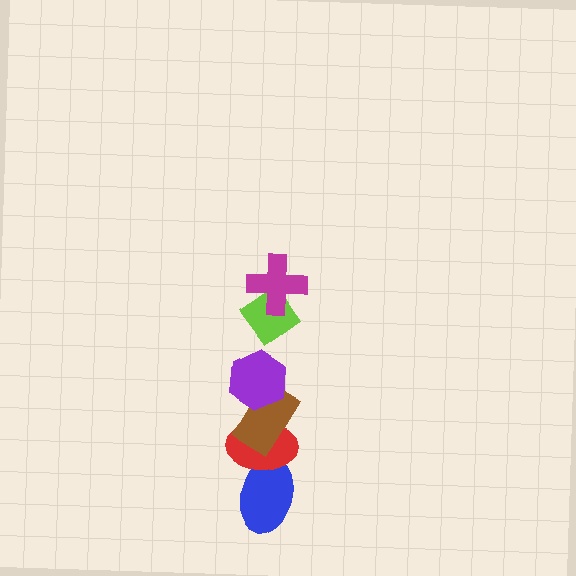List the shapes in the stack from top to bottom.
From top to bottom: the magenta cross, the lime diamond, the purple hexagon, the brown rectangle, the red ellipse, the blue ellipse.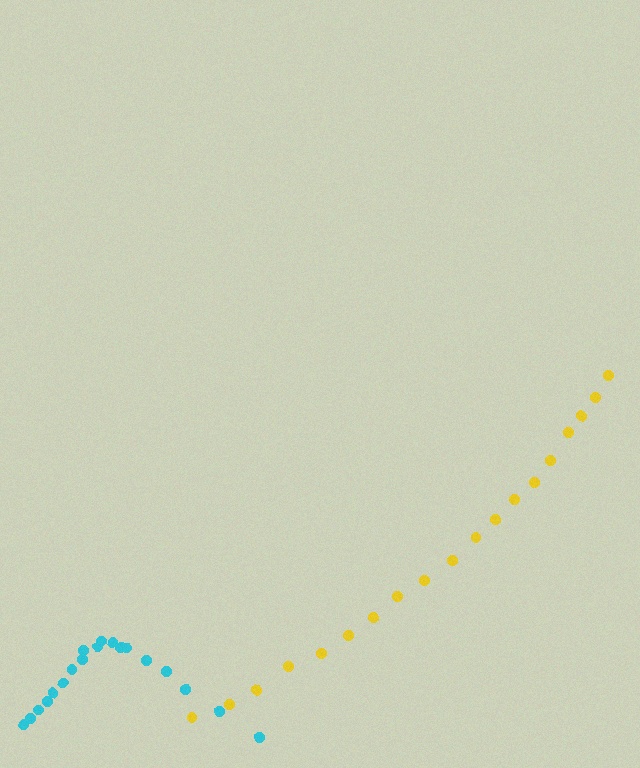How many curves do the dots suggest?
There are 2 distinct paths.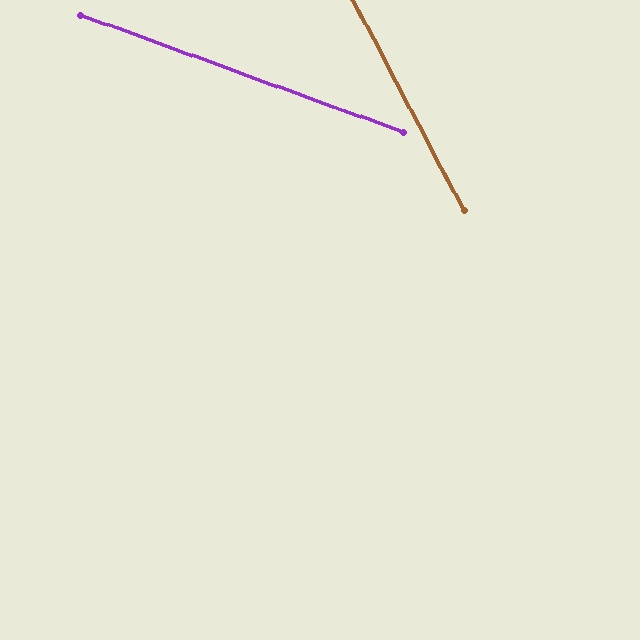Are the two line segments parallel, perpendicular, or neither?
Neither parallel nor perpendicular — they differ by about 42°.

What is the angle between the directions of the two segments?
Approximately 42 degrees.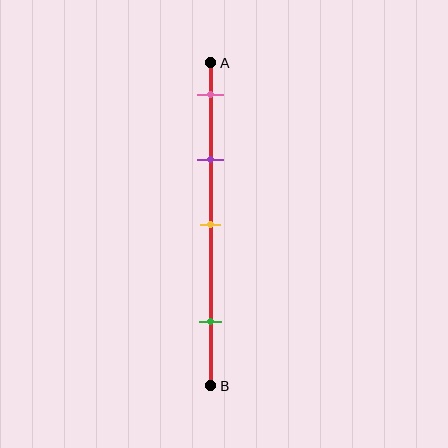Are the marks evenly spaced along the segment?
No, the marks are not evenly spaced.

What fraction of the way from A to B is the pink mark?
The pink mark is approximately 10% (0.1) of the way from A to B.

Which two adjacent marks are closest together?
The pink and purple marks are the closest adjacent pair.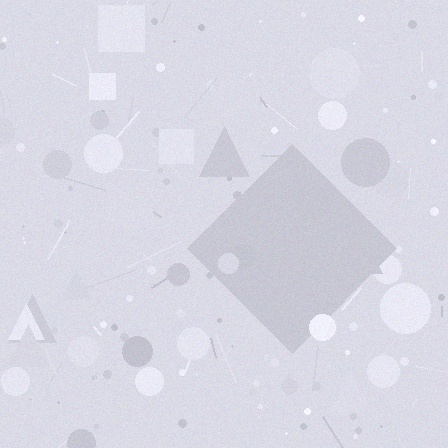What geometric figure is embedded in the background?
A diamond is embedded in the background.